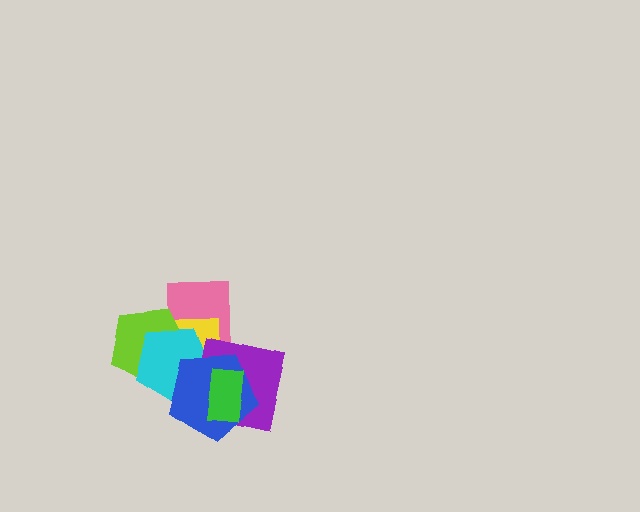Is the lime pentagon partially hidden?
Yes, it is partially covered by another shape.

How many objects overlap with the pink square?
3 objects overlap with the pink square.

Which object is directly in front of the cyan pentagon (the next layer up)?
The purple square is directly in front of the cyan pentagon.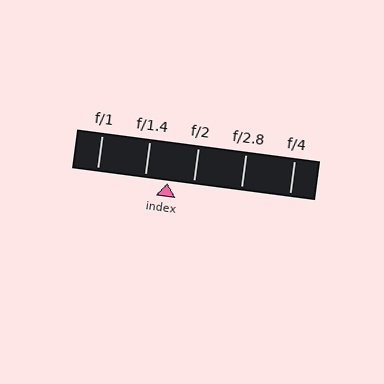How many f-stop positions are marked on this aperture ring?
There are 5 f-stop positions marked.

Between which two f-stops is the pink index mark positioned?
The index mark is between f/1.4 and f/2.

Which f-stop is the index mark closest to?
The index mark is closest to f/1.4.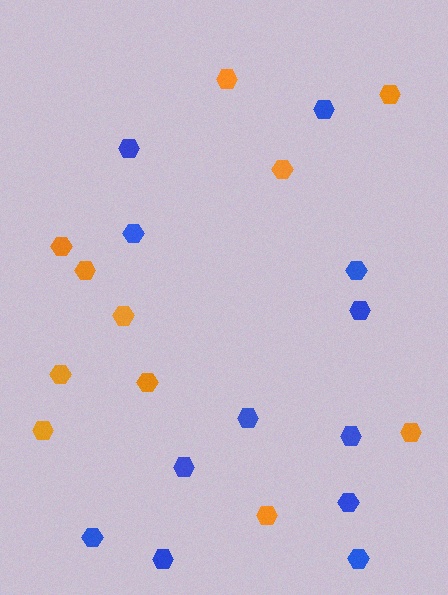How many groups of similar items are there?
There are 2 groups: one group of orange hexagons (11) and one group of blue hexagons (12).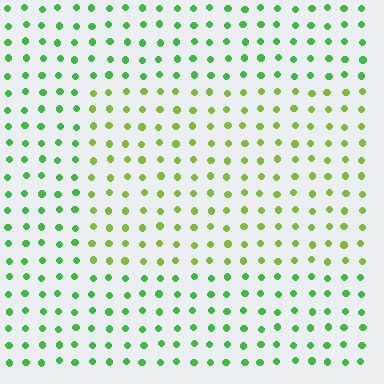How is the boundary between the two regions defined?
The boundary is defined purely by a slight shift in hue (about 36 degrees). Spacing, size, and orientation are identical on both sides.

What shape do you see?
I see a rectangle.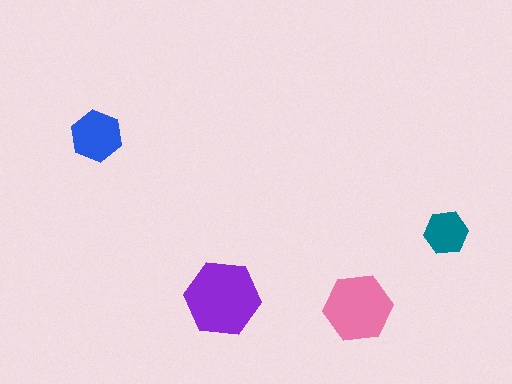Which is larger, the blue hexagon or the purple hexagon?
The purple one.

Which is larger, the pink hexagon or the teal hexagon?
The pink one.